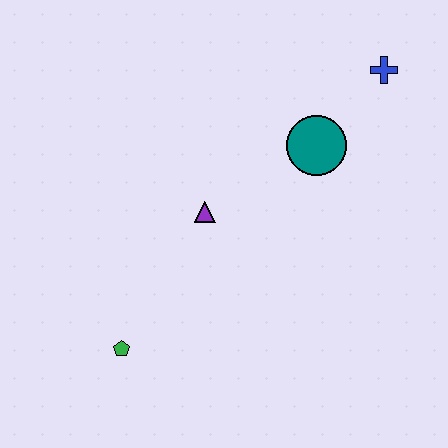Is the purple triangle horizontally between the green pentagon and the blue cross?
Yes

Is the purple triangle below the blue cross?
Yes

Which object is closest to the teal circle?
The blue cross is closest to the teal circle.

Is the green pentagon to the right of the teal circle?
No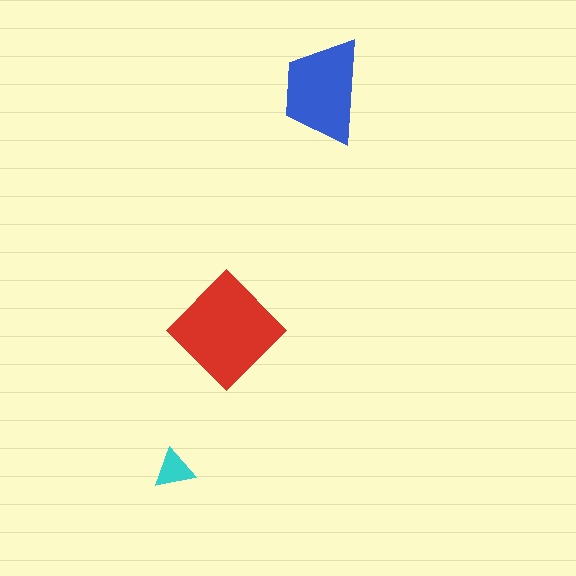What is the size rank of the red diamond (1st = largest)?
1st.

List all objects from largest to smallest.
The red diamond, the blue trapezoid, the cyan triangle.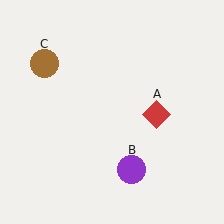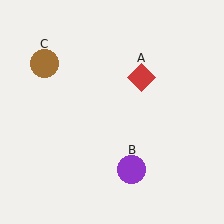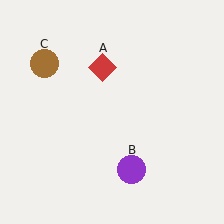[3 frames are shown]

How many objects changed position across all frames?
1 object changed position: red diamond (object A).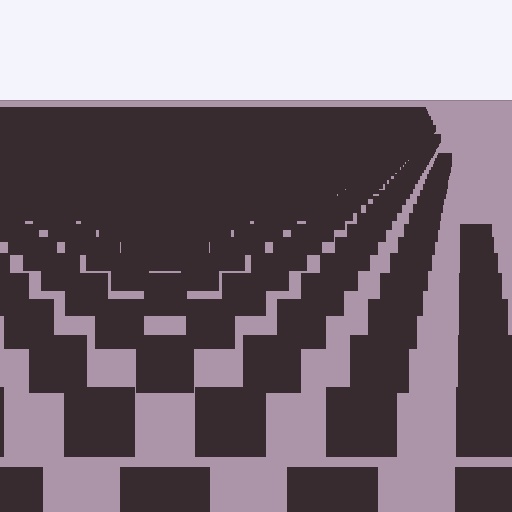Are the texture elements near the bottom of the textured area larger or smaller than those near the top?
Larger. Near the bottom, elements are closer to the viewer and appear at a bigger on-screen size.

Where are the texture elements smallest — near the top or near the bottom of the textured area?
Near the top.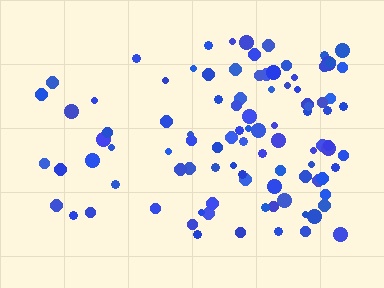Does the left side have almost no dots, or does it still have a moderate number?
Still a moderate number, just noticeably fewer than the right.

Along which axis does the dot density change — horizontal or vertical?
Horizontal.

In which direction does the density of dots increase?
From left to right, with the right side densest.